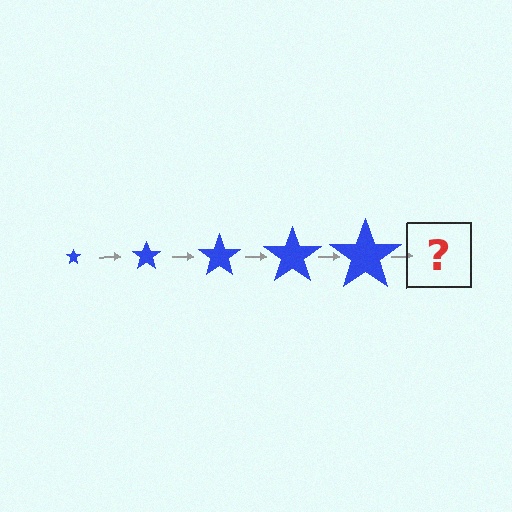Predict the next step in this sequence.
The next step is a blue star, larger than the previous one.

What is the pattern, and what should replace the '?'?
The pattern is that the star gets progressively larger each step. The '?' should be a blue star, larger than the previous one.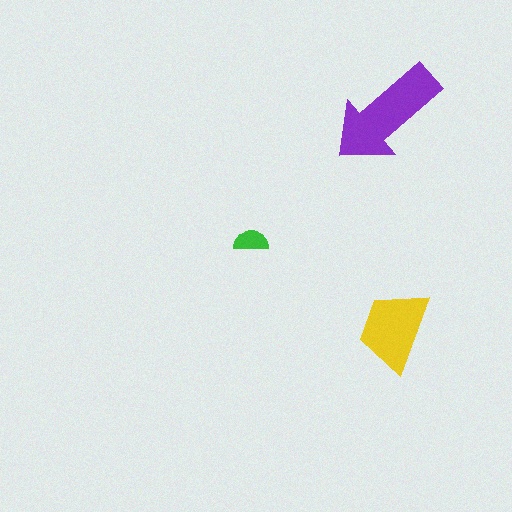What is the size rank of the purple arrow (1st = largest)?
1st.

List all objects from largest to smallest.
The purple arrow, the yellow trapezoid, the green semicircle.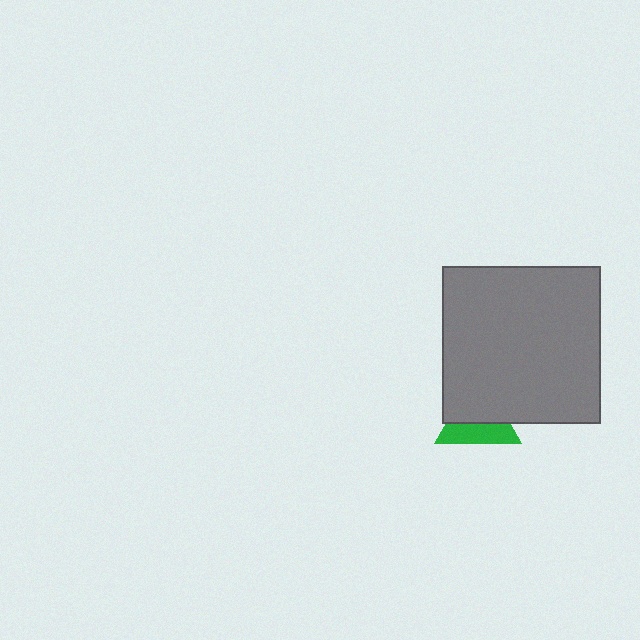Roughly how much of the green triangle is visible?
About half of it is visible (roughly 46%).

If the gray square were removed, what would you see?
You would see the complete green triangle.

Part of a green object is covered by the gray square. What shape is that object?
It is a triangle.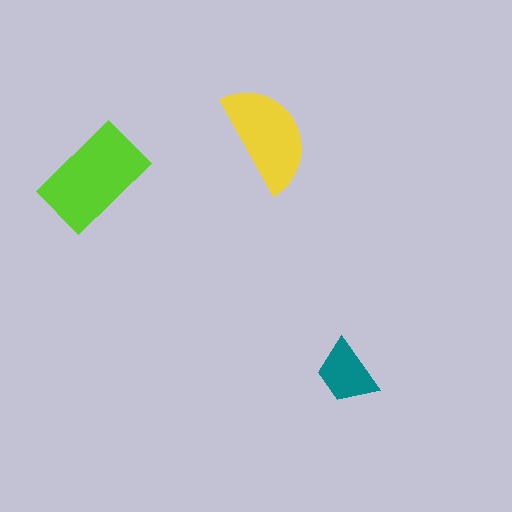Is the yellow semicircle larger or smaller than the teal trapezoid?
Larger.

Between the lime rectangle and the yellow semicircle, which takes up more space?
The lime rectangle.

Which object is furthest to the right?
The teal trapezoid is rightmost.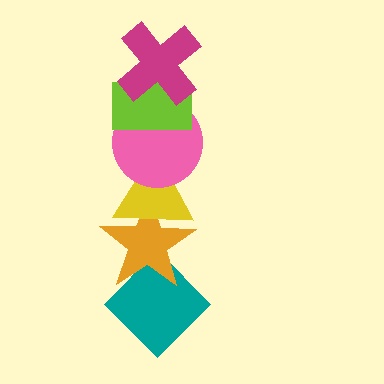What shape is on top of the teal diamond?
The orange star is on top of the teal diamond.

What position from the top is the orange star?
The orange star is 5th from the top.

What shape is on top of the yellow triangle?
The pink circle is on top of the yellow triangle.